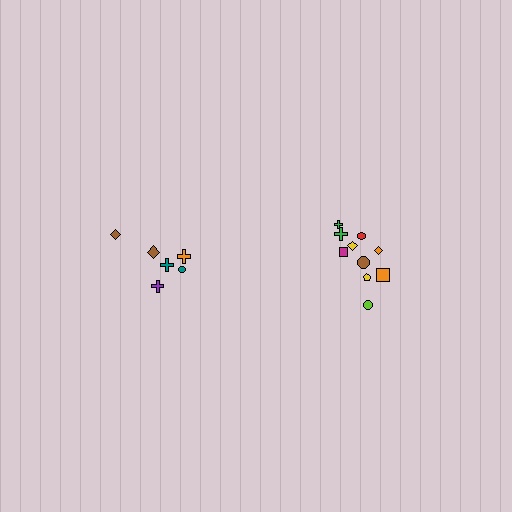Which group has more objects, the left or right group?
The right group.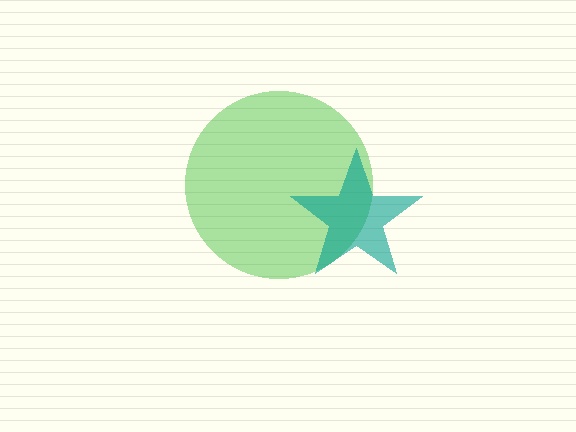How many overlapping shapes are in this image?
There are 2 overlapping shapes in the image.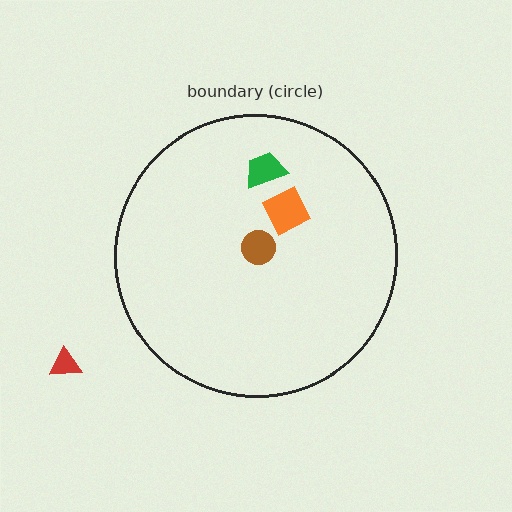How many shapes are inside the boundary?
3 inside, 1 outside.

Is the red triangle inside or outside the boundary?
Outside.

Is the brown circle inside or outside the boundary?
Inside.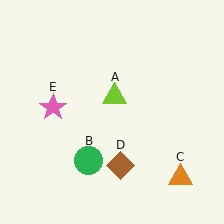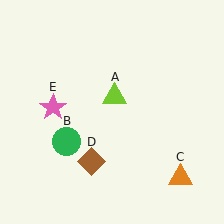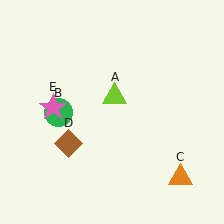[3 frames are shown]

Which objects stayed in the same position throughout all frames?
Lime triangle (object A) and orange triangle (object C) and pink star (object E) remained stationary.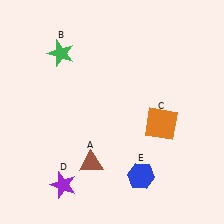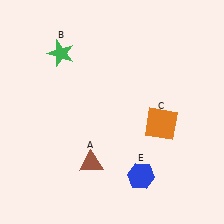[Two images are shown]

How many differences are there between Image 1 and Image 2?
There is 1 difference between the two images.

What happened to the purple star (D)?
The purple star (D) was removed in Image 2. It was in the bottom-left area of Image 1.